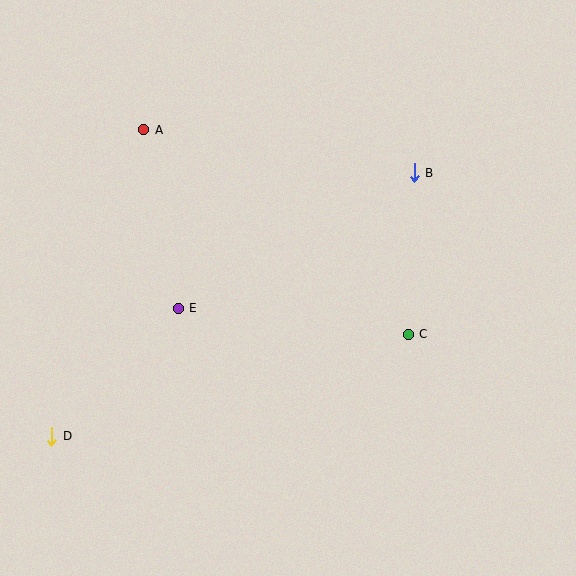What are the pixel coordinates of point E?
Point E is at (178, 308).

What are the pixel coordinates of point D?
Point D is at (52, 436).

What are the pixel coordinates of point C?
Point C is at (408, 334).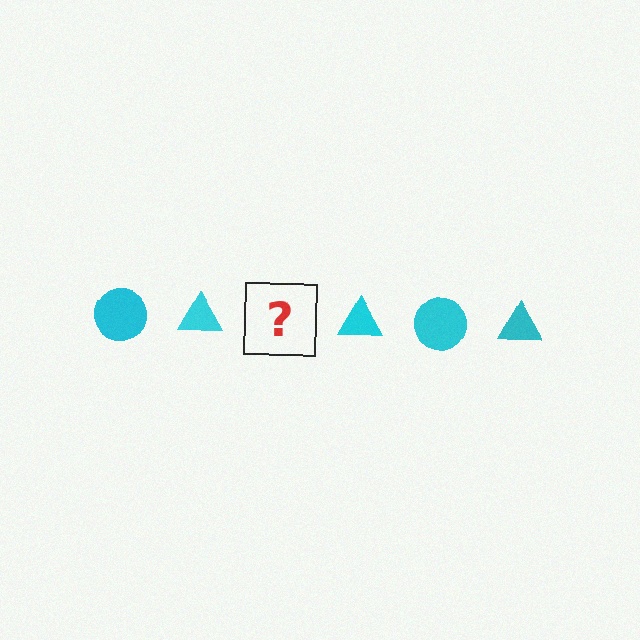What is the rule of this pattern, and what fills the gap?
The rule is that the pattern cycles through circle, triangle shapes in cyan. The gap should be filled with a cyan circle.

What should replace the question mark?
The question mark should be replaced with a cyan circle.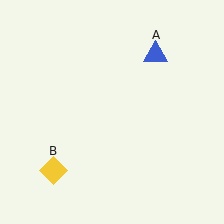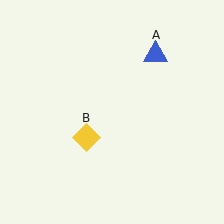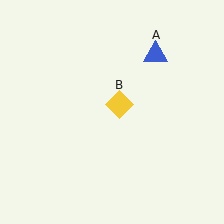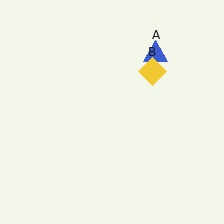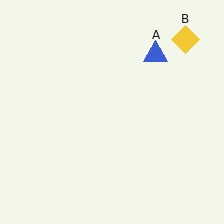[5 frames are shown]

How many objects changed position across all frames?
1 object changed position: yellow diamond (object B).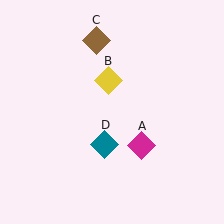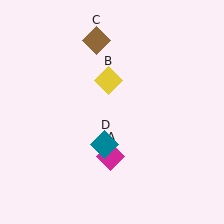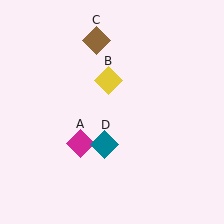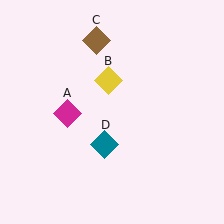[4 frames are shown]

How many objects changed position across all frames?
1 object changed position: magenta diamond (object A).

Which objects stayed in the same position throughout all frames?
Yellow diamond (object B) and brown diamond (object C) and teal diamond (object D) remained stationary.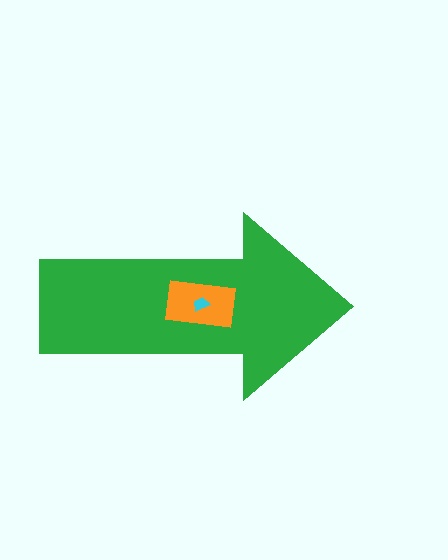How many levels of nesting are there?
3.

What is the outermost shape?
The green arrow.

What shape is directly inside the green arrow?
The orange rectangle.